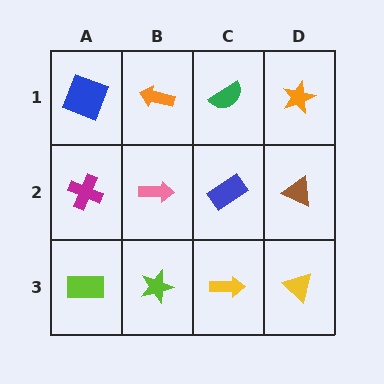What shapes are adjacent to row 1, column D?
A brown triangle (row 2, column D), a green semicircle (row 1, column C).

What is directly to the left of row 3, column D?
A yellow arrow.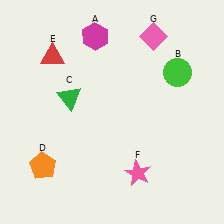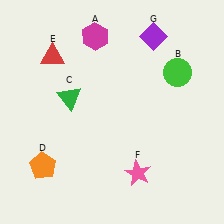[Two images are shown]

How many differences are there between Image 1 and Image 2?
There is 1 difference between the two images.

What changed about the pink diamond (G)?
In Image 1, G is pink. In Image 2, it changed to purple.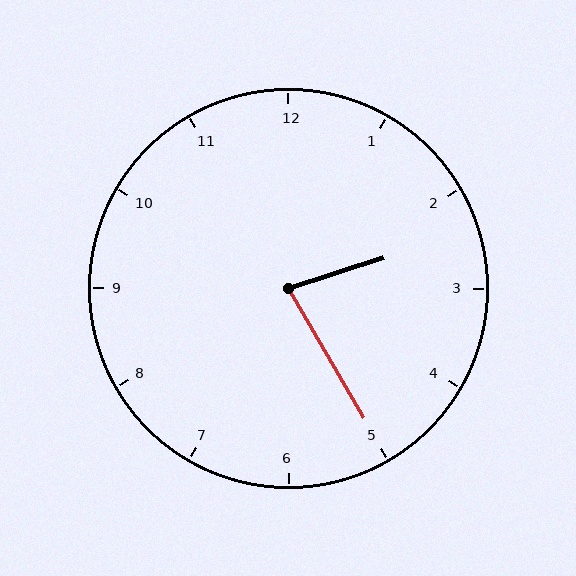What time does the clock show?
2:25.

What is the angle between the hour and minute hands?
Approximately 78 degrees.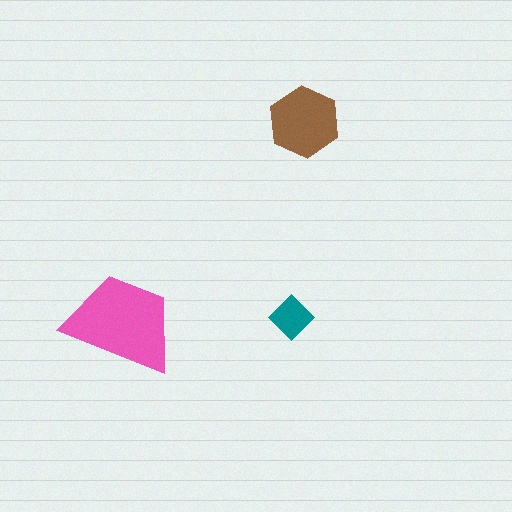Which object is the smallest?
The teal diamond.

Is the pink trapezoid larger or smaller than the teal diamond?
Larger.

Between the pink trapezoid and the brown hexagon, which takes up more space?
The pink trapezoid.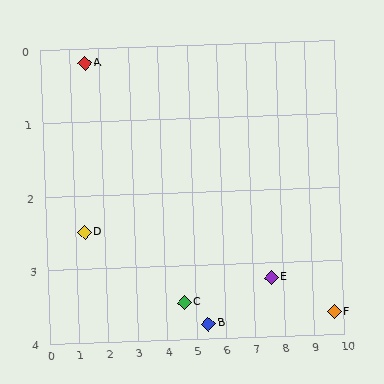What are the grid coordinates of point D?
Point D is at approximately (1.3, 2.5).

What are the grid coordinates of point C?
Point C is at approximately (4.6, 3.5).